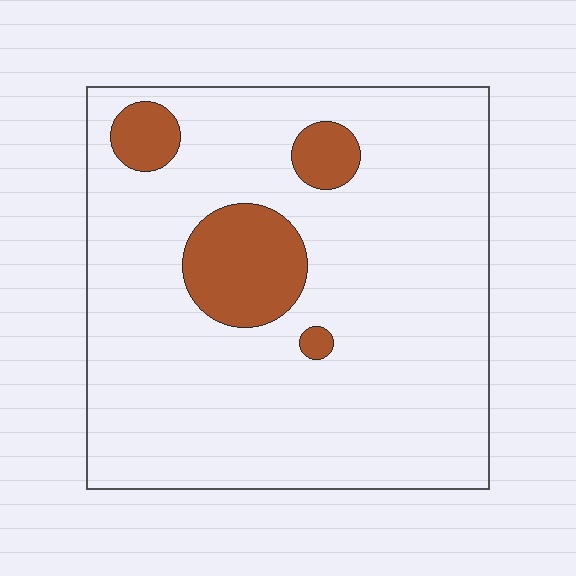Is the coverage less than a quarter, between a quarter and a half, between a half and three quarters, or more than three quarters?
Less than a quarter.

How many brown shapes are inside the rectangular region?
4.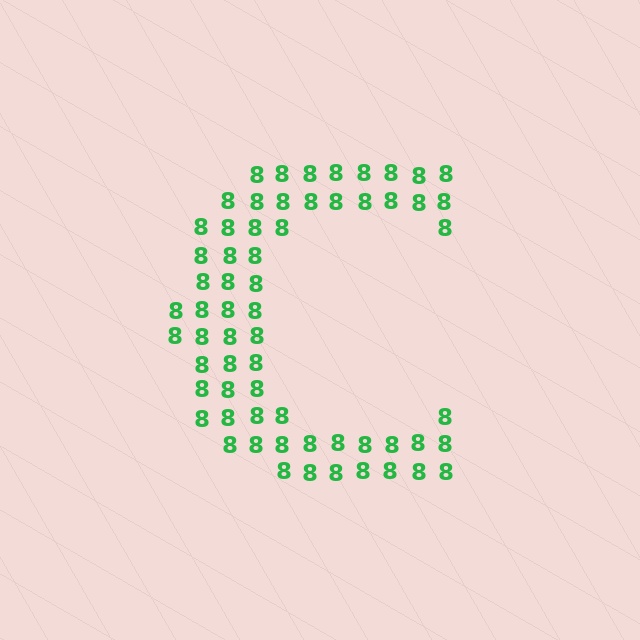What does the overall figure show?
The overall figure shows the letter C.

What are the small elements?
The small elements are digit 8's.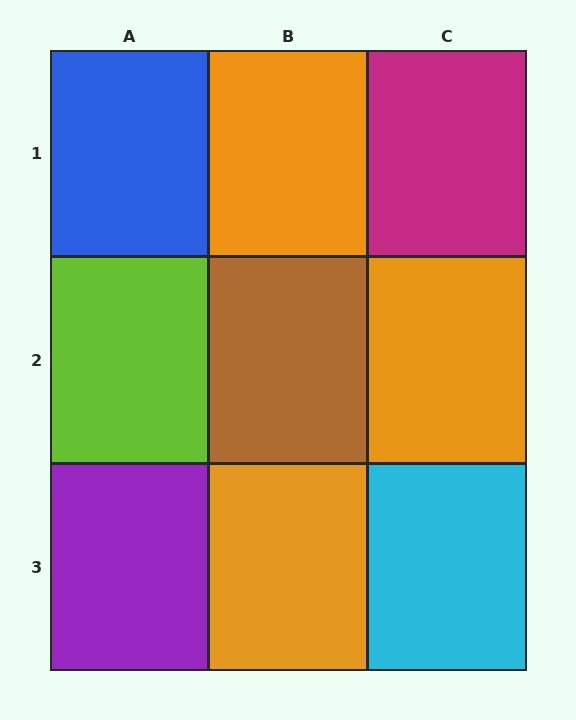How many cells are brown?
1 cell is brown.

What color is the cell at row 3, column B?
Orange.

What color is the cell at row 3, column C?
Cyan.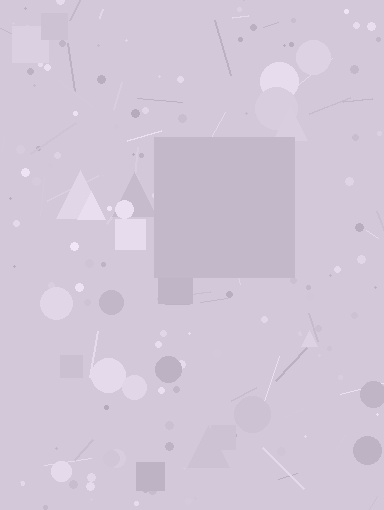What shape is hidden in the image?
A square is hidden in the image.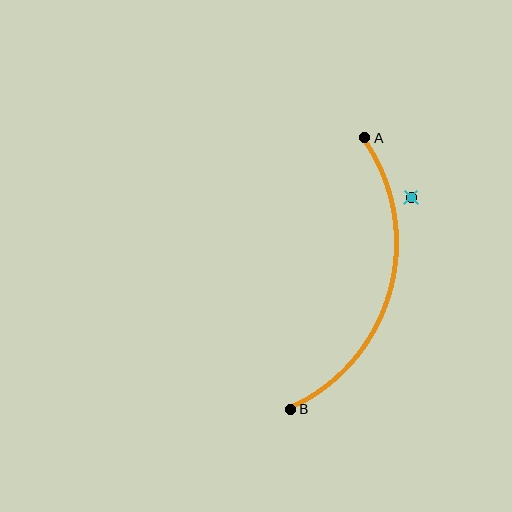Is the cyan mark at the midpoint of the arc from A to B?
No — the cyan mark does not lie on the arc at all. It sits slightly outside the curve.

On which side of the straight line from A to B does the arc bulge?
The arc bulges to the right of the straight line connecting A and B.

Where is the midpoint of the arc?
The arc midpoint is the point on the curve farthest from the straight line joining A and B. It sits to the right of that line.